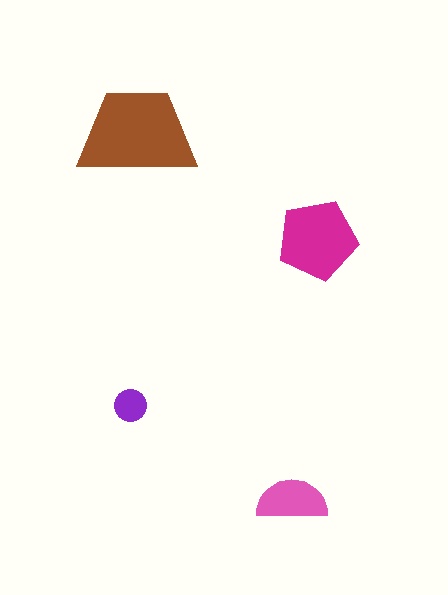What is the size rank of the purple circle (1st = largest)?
4th.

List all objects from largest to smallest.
The brown trapezoid, the magenta pentagon, the pink semicircle, the purple circle.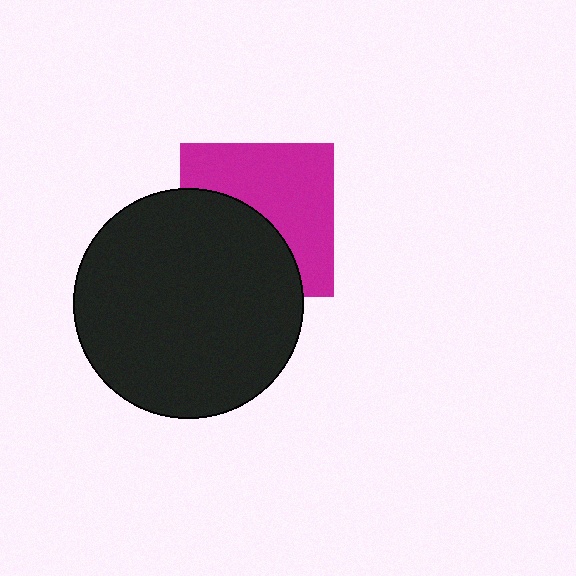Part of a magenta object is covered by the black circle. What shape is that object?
It is a square.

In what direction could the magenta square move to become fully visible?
The magenta square could move toward the upper-right. That would shift it out from behind the black circle entirely.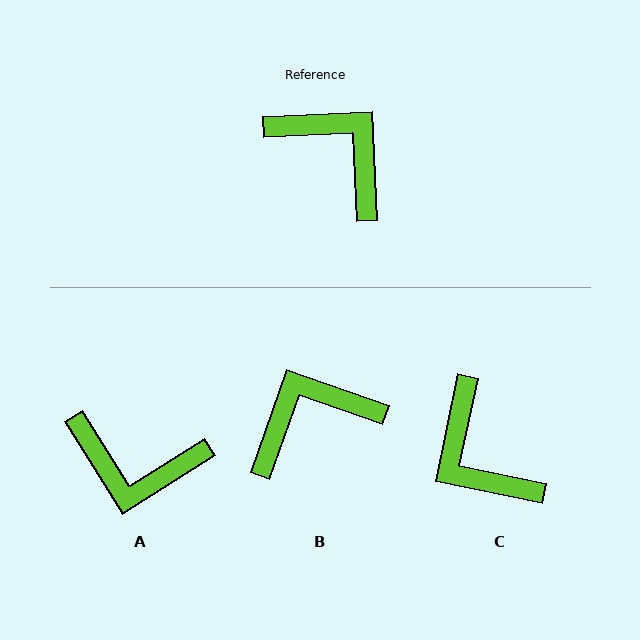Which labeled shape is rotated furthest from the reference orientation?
C, about 165 degrees away.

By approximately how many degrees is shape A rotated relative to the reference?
Approximately 150 degrees clockwise.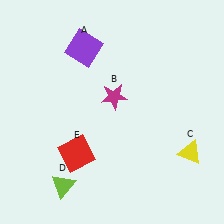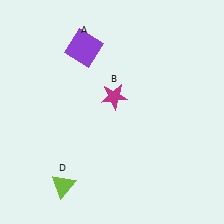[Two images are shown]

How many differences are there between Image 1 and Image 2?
There are 2 differences between the two images.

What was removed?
The yellow triangle (C), the red square (E) were removed in Image 2.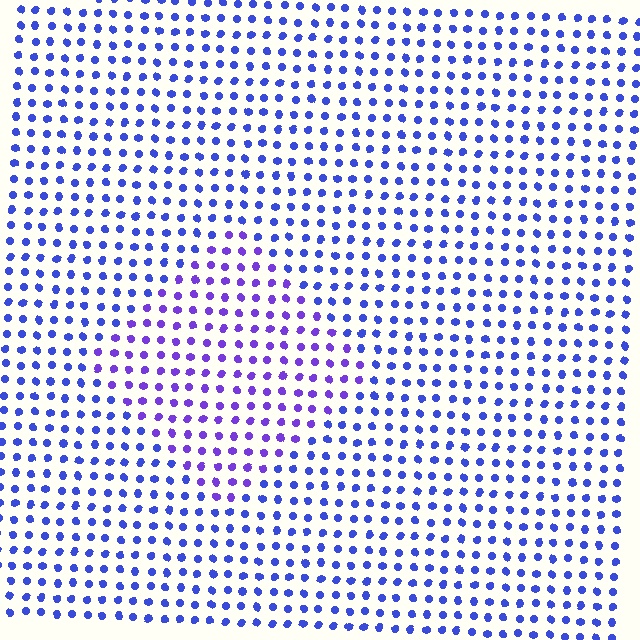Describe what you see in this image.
The image is filled with small blue elements in a uniform arrangement. A diamond-shaped region is visible where the elements are tinted to a slightly different hue, forming a subtle color boundary.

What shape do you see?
I see a diamond.